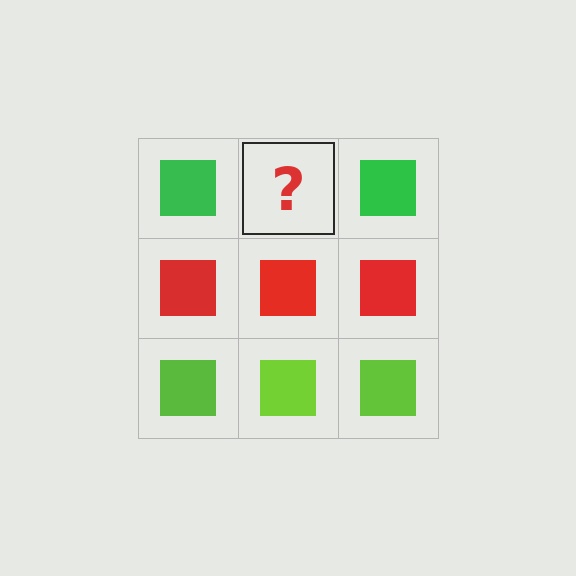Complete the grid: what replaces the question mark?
The question mark should be replaced with a green square.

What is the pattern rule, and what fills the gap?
The rule is that each row has a consistent color. The gap should be filled with a green square.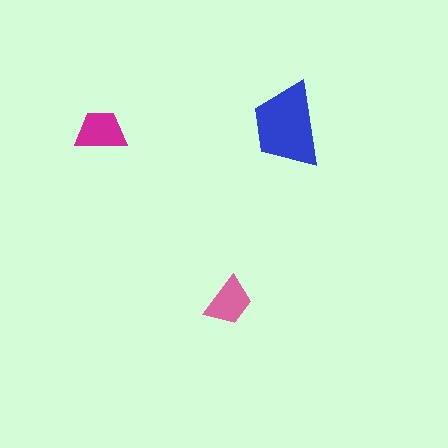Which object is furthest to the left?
The magenta trapezoid is leftmost.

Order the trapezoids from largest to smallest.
the blue one, the magenta one, the pink one.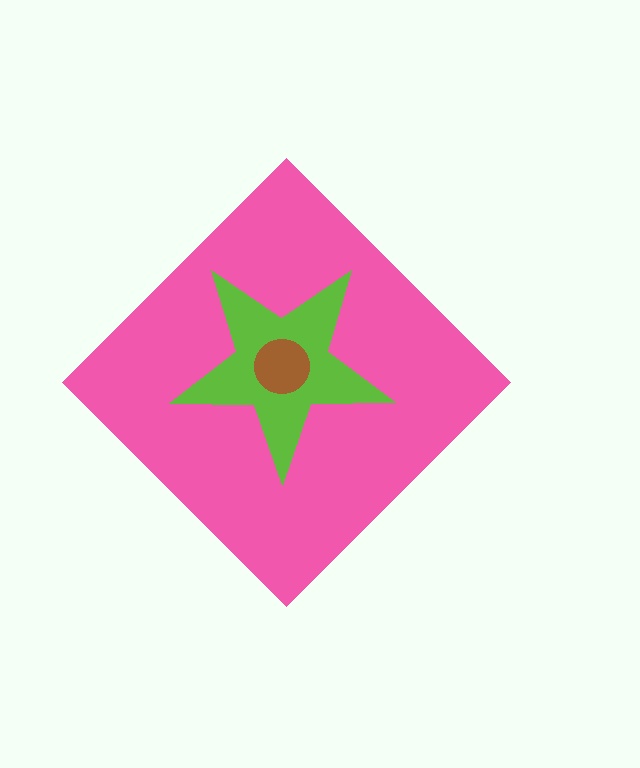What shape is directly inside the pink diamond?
The lime star.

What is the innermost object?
The brown circle.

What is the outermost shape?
The pink diamond.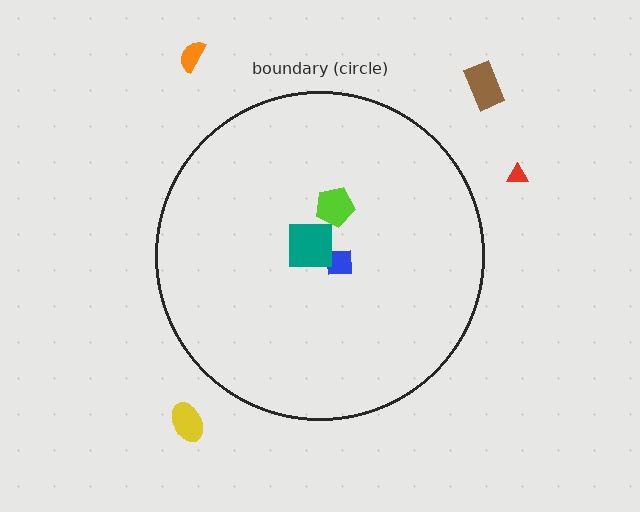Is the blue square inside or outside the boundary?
Inside.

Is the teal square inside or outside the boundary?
Inside.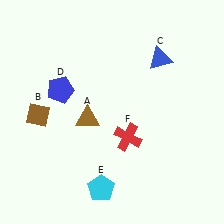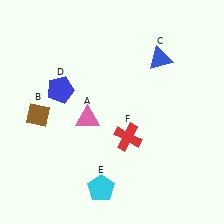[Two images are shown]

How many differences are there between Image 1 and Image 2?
There is 1 difference between the two images.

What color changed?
The triangle (A) changed from brown in Image 1 to pink in Image 2.